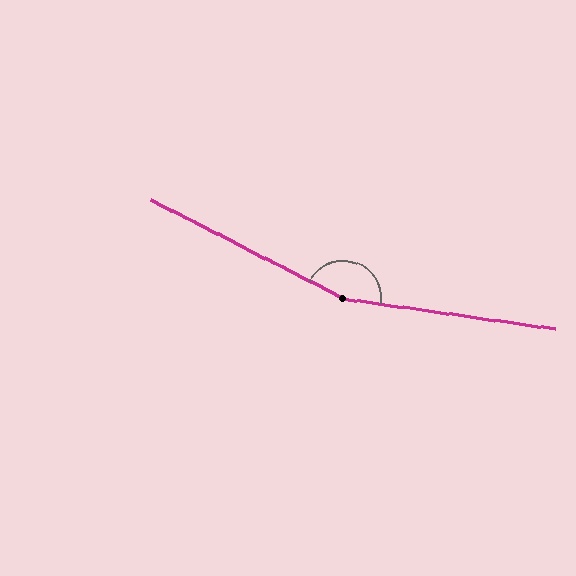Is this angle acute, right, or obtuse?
It is obtuse.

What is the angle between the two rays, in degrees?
Approximately 161 degrees.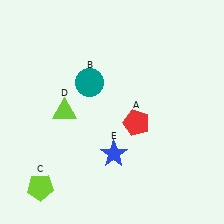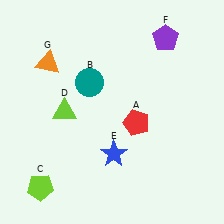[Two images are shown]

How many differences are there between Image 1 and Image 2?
There are 2 differences between the two images.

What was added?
A purple pentagon (F), an orange triangle (G) were added in Image 2.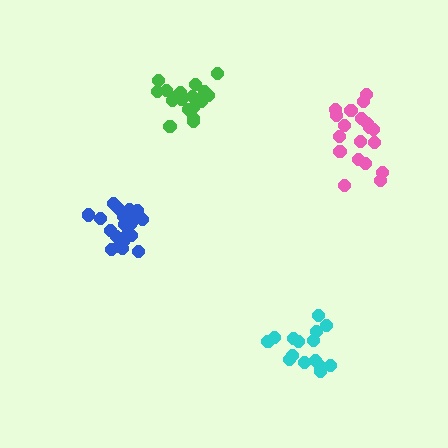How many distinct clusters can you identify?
There are 4 distinct clusters.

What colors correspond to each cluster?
The clusters are colored: cyan, pink, green, blue.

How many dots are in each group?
Group 1: 15 dots, Group 2: 19 dots, Group 3: 18 dots, Group 4: 21 dots (73 total).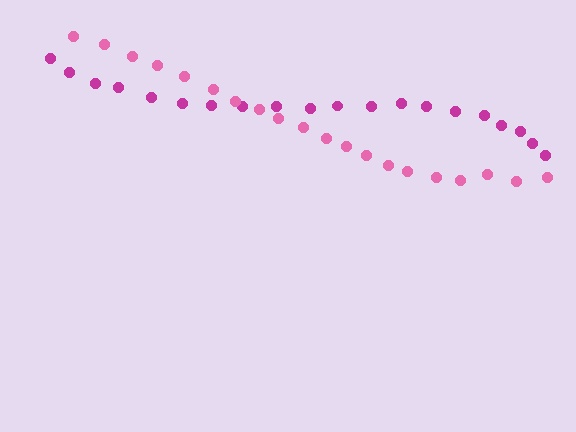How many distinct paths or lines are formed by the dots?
There are 2 distinct paths.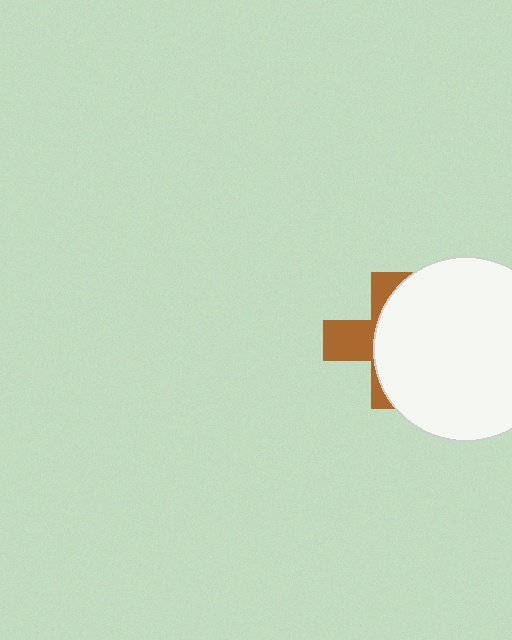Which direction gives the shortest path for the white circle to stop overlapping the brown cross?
Moving right gives the shortest separation.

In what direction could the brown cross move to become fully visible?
The brown cross could move left. That would shift it out from behind the white circle entirely.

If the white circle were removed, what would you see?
You would see the complete brown cross.